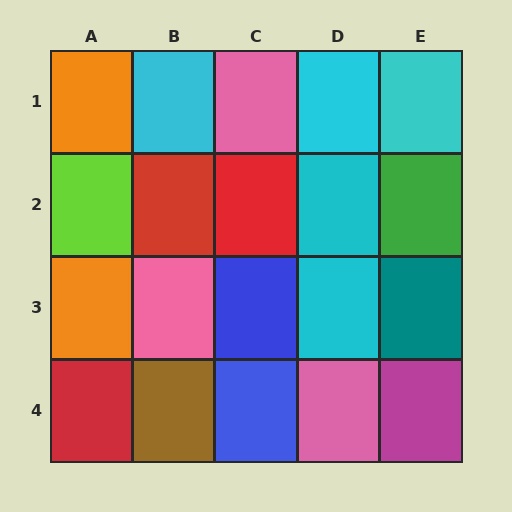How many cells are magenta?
1 cell is magenta.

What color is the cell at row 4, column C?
Blue.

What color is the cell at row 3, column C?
Blue.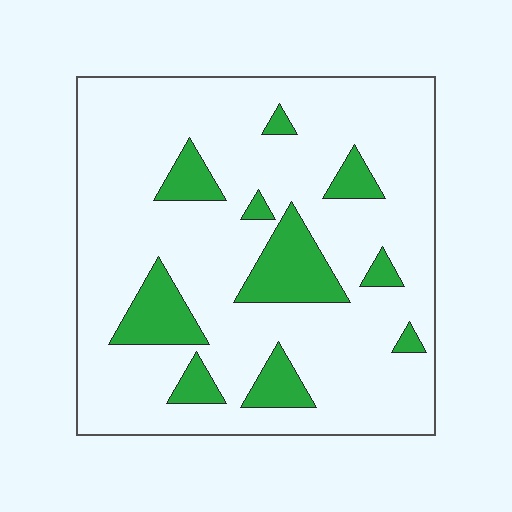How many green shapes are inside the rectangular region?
10.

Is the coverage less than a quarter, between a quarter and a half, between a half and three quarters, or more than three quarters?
Less than a quarter.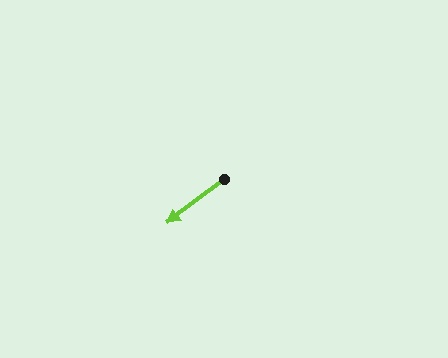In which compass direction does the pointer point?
Southwest.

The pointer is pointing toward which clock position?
Roughly 8 o'clock.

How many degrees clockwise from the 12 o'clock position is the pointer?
Approximately 233 degrees.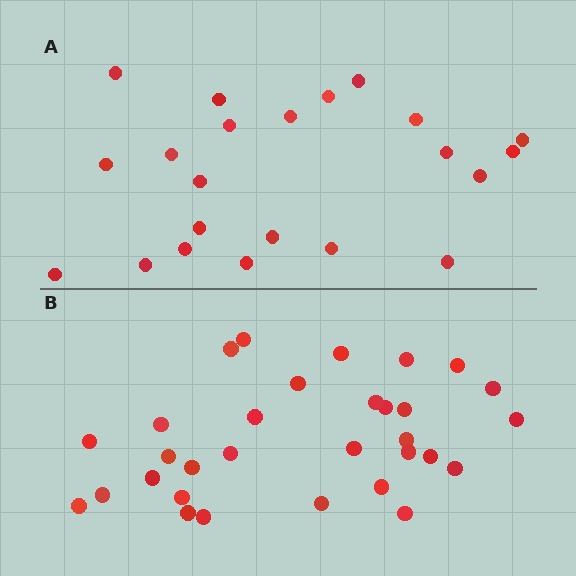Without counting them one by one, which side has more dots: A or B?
Region B (the bottom region) has more dots.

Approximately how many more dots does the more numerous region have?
Region B has roughly 8 or so more dots than region A.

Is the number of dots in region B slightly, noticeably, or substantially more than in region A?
Region B has noticeably more, but not dramatically so. The ratio is roughly 1.4 to 1.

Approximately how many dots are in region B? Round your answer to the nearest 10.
About 30 dots. (The exact count is 31, which rounds to 30.)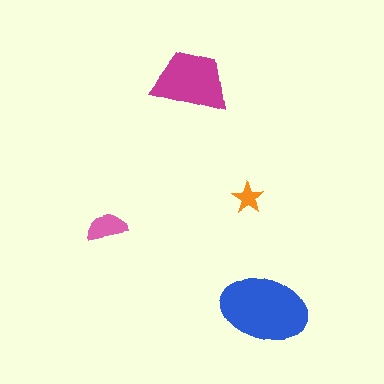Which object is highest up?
The magenta trapezoid is topmost.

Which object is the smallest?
The orange star.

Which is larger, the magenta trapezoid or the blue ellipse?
The blue ellipse.